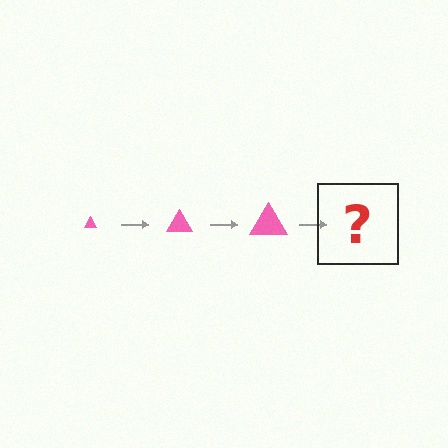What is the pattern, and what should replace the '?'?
The pattern is that the triangle gets progressively larger each step. The '?' should be a pink triangle, larger than the previous one.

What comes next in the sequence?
The next element should be a pink triangle, larger than the previous one.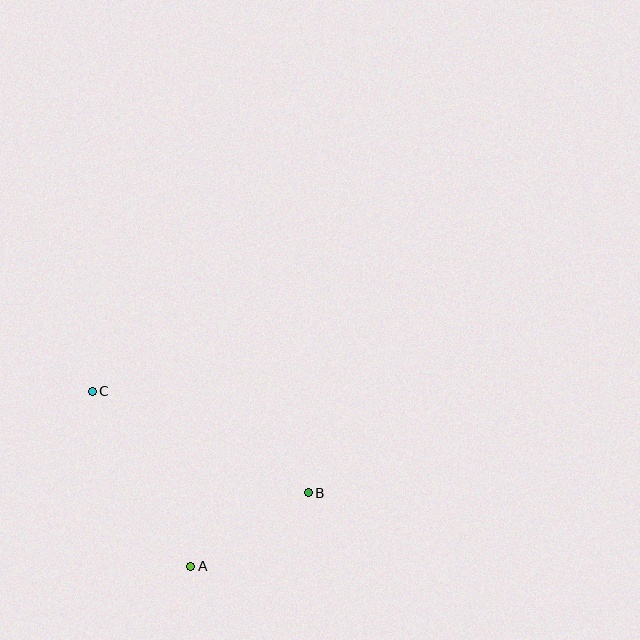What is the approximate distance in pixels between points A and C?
The distance between A and C is approximately 201 pixels.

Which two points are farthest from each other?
Points B and C are farthest from each other.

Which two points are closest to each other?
Points A and B are closest to each other.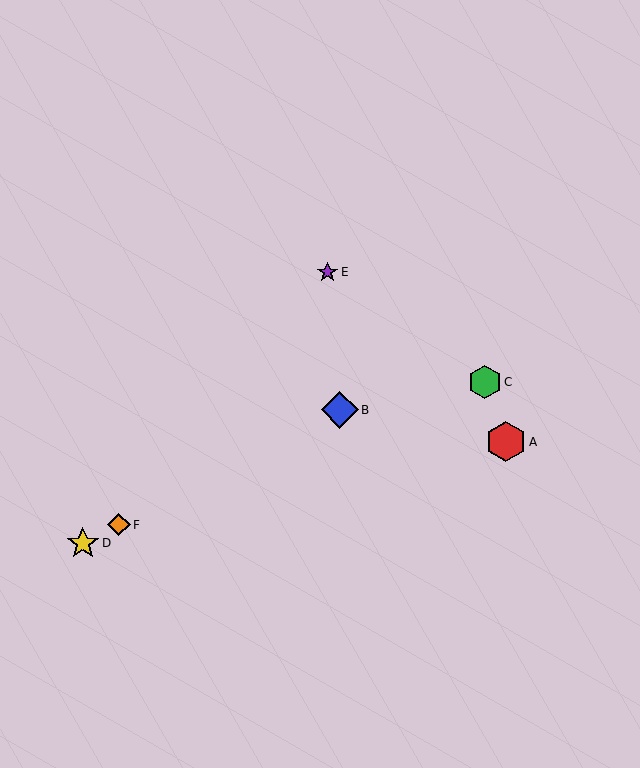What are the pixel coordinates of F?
Object F is at (119, 525).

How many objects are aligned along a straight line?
3 objects (B, D, F) are aligned along a straight line.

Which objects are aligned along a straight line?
Objects B, D, F are aligned along a straight line.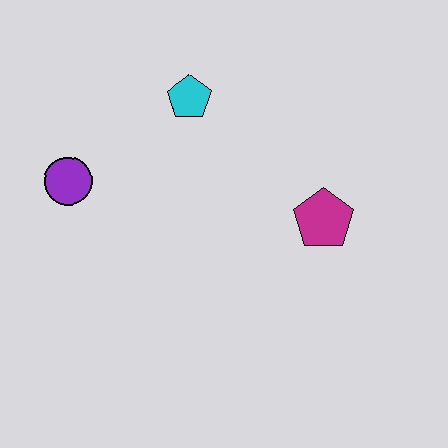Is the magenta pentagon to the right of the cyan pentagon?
Yes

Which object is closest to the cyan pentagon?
The purple circle is closest to the cyan pentagon.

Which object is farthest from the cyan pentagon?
The magenta pentagon is farthest from the cyan pentagon.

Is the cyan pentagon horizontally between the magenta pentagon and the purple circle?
Yes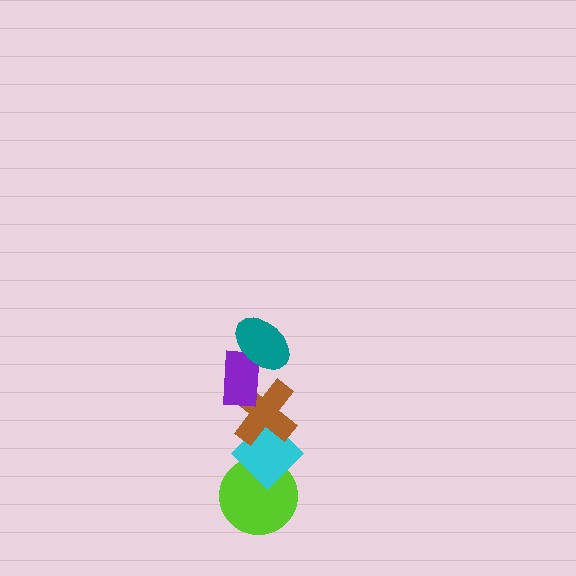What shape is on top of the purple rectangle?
The teal ellipse is on top of the purple rectangle.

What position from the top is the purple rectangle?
The purple rectangle is 2nd from the top.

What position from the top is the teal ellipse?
The teal ellipse is 1st from the top.